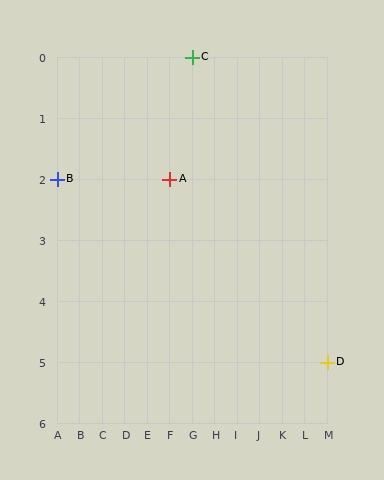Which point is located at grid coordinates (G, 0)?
Point C is at (G, 0).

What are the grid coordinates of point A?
Point A is at grid coordinates (F, 2).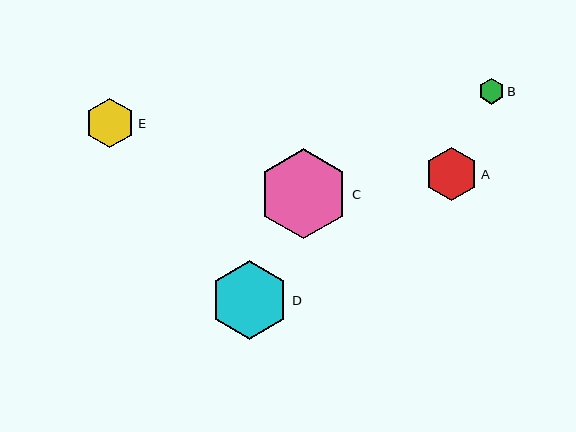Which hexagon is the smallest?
Hexagon B is the smallest with a size of approximately 26 pixels.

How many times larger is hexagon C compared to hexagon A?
Hexagon C is approximately 1.7 times the size of hexagon A.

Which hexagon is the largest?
Hexagon C is the largest with a size of approximately 90 pixels.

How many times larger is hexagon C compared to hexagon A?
Hexagon C is approximately 1.7 times the size of hexagon A.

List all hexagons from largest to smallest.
From largest to smallest: C, D, A, E, B.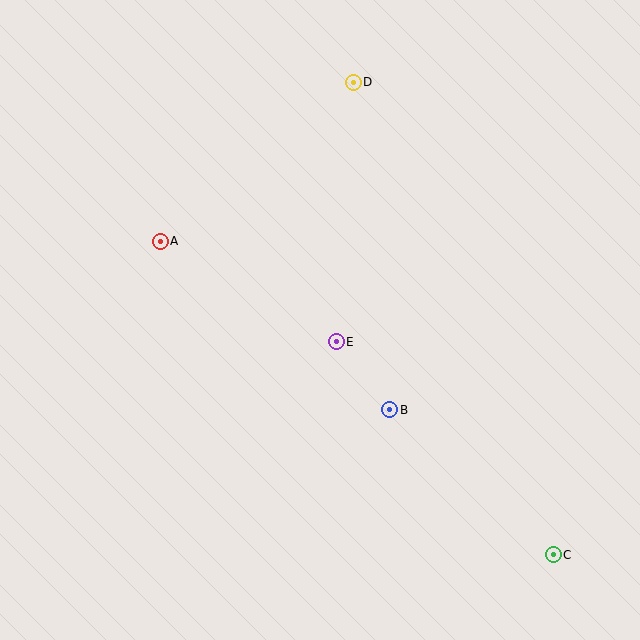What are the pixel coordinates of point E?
Point E is at (336, 342).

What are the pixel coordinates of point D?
Point D is at (353, 82).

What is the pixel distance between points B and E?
The distance between B and E is 86 pixels.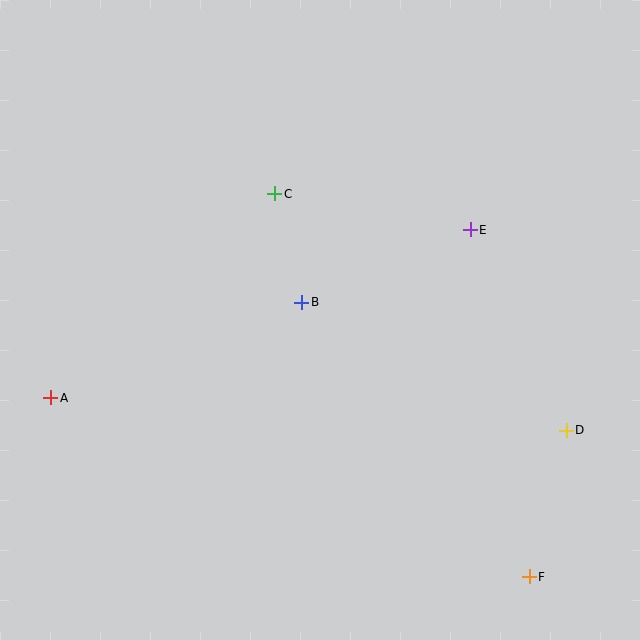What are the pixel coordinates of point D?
Point D is at (566, 430).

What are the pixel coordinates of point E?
Point E is at (470, 230).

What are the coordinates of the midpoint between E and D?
The midpoint between E and D is at (518, 330).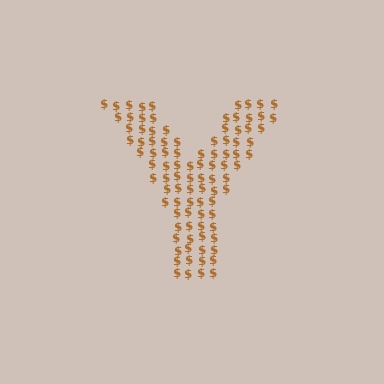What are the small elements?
The small elements are dollar signs.